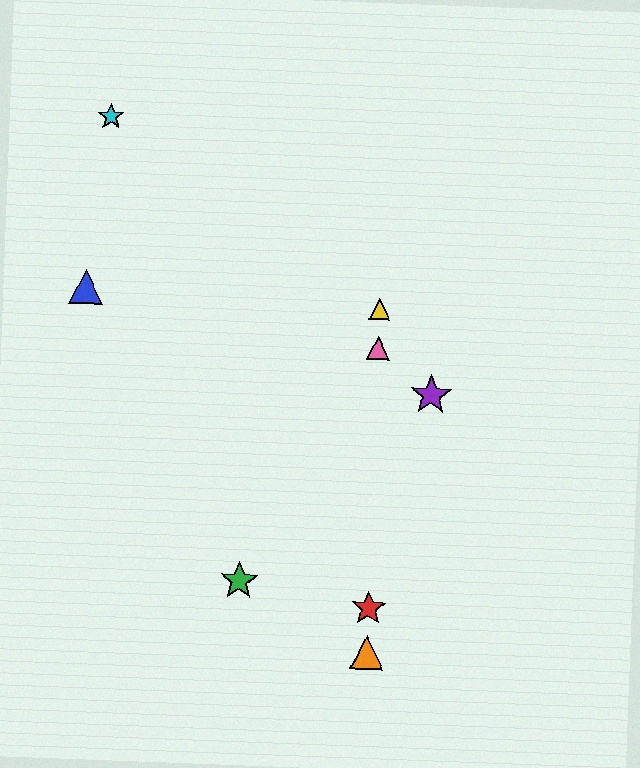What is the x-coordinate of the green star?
The green star is at x≈239.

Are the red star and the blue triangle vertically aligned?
No, the red star is at x≈369 and the blue triangle is at x≈86.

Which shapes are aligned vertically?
The red star, the yellow triangle, the orange triangle, the pink triangle are aligned vertically.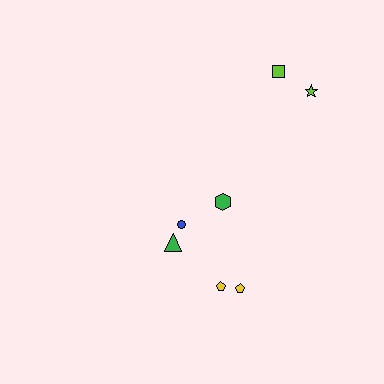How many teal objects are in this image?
There are no teal objects.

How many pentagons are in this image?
There are 2 pentagons.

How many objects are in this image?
There are 7 objects.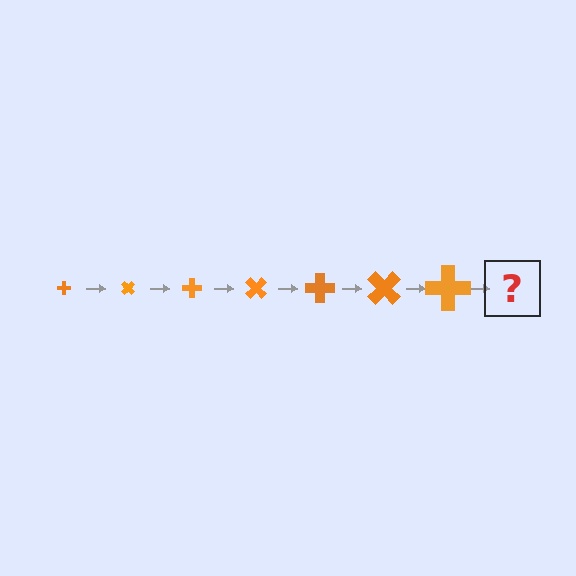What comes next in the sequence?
The next element should be a cross, larger than the previous one and rotated 315 degrees from the start.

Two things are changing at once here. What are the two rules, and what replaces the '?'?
The two rules are that the cross grows larger each step and it rotates 45 degrees each step. The '?' should be a cross, larger than the previous one and rotated 315 degrees from the start.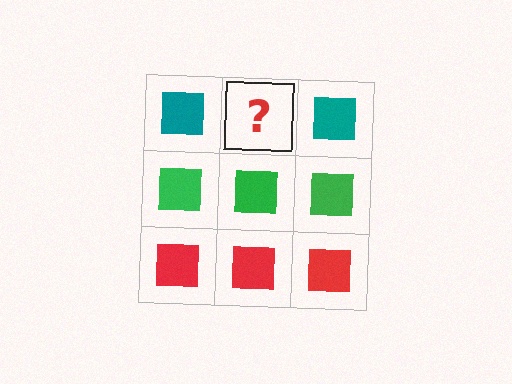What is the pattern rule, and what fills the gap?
The rule is that each row has a consistent color. The gap should be filled with a teal square.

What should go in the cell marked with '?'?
The missing cell should contain a teal square.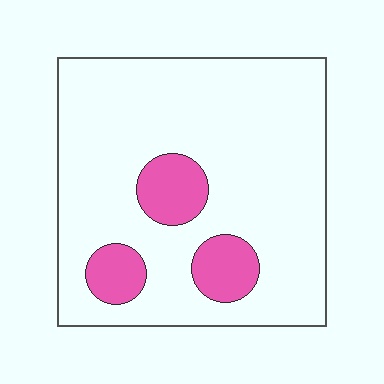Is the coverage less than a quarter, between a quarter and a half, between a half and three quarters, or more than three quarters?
Less than a quarter.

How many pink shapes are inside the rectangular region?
3.